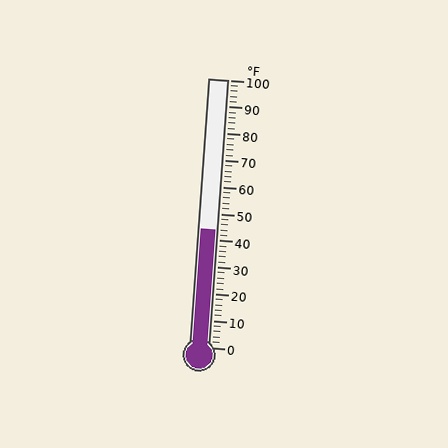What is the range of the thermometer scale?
The thermometer scale ranges from 0°F to 100°F.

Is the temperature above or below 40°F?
The temperature is above 40°F.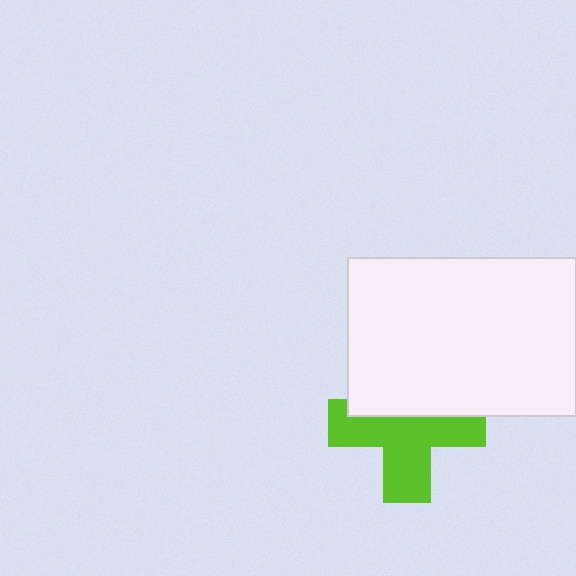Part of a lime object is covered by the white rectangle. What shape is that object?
It is a cross.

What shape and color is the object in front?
The object in front is a white rectangle.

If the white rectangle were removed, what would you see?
You would see the complete lime cross.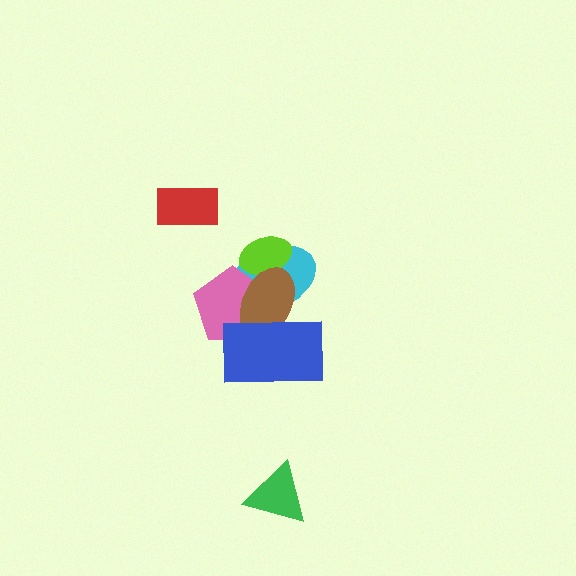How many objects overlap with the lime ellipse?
3 objects overlap with the lime ellipse.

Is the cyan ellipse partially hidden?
Yes, it is partially covered by another shape.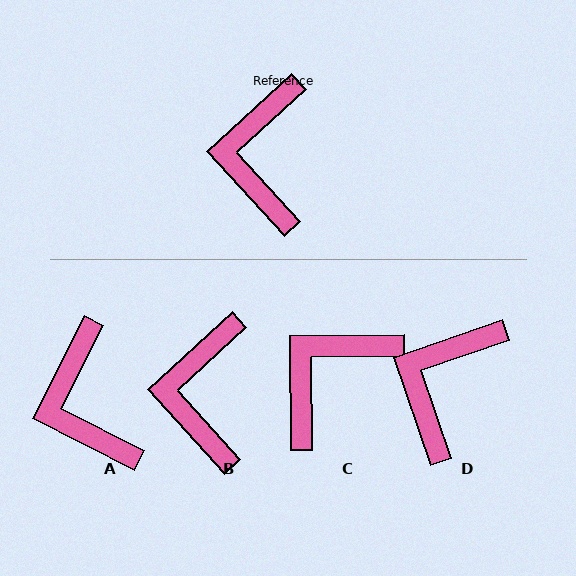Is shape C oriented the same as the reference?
No, it is off by about 42 degrees.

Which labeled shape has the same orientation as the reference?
B.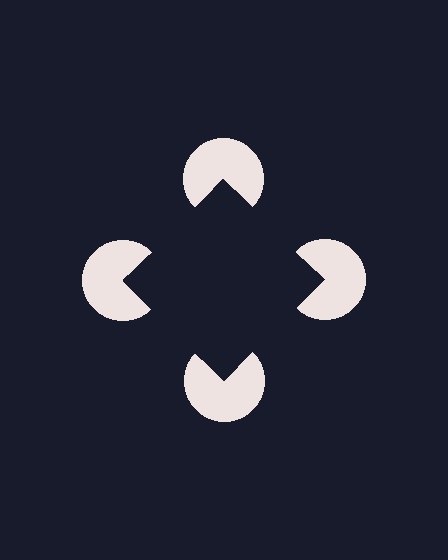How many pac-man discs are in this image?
There are 4 — one at each vertex of the illusory square.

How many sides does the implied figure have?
4 sides.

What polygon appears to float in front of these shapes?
An illusory square — its edges are inferred from the aligned wedge cuts in the pac-man discs, not physically drawn.